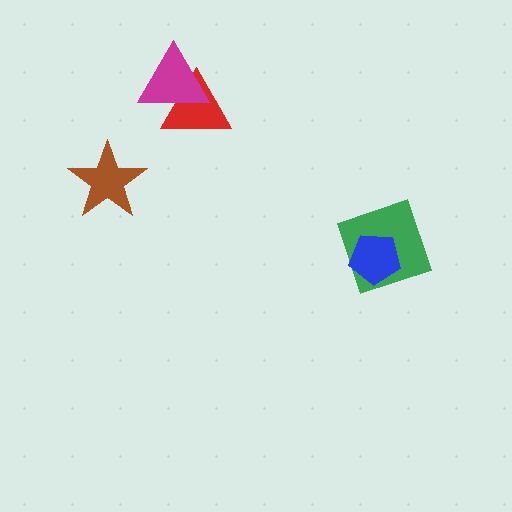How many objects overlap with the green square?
1 object overlaps with the green square.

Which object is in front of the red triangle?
The magenta triangle is in front of the red triangle.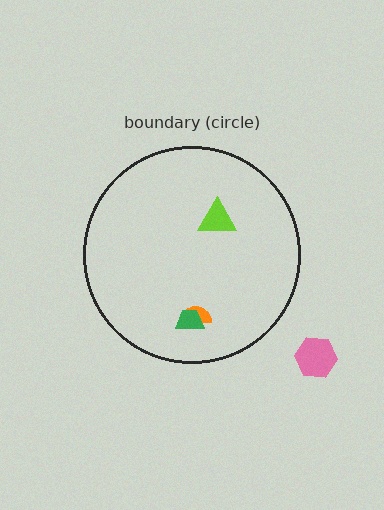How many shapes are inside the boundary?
3 inside, 1 outside.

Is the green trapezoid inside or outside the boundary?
Inside.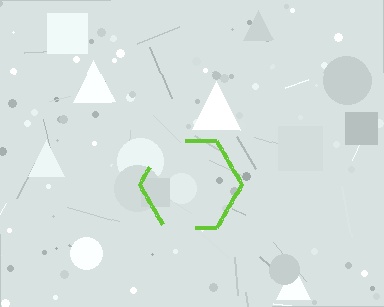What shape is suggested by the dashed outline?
The dashed outline suggests a hexagon.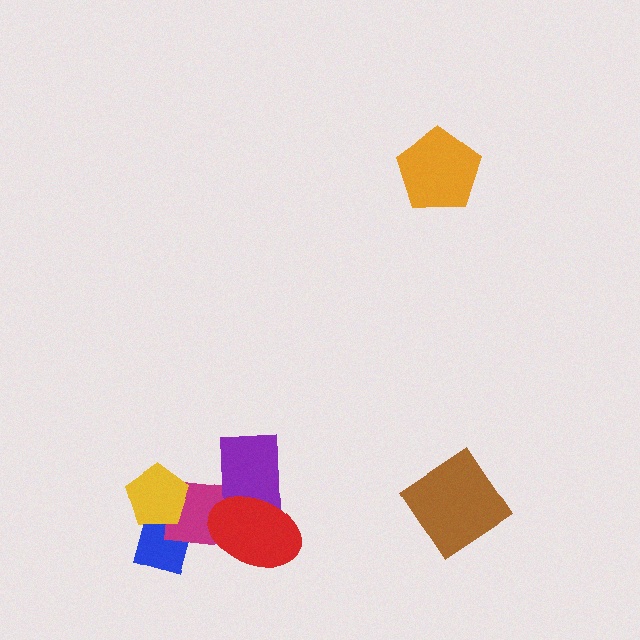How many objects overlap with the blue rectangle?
2 objects overlap with the blue rectangle.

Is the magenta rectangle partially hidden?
Yes, it is partially covered by another shape.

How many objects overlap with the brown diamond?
0 objects overlap with the brown diamond.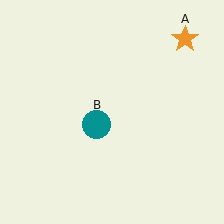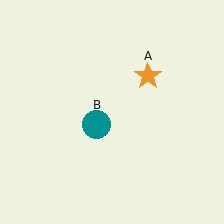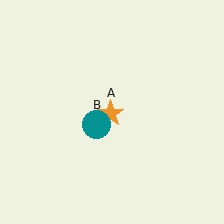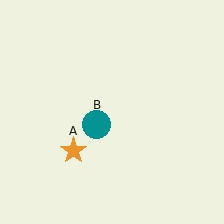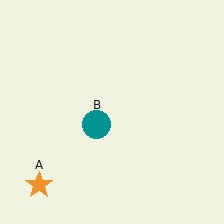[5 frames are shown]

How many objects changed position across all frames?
1 object changed position: orange star (object A).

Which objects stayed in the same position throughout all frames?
Teal circle (object B) remained stationary.